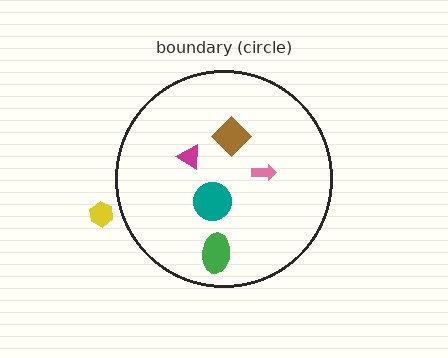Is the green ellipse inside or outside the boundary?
Inside.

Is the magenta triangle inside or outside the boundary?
Inside.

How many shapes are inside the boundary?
5 inside, 1 outside.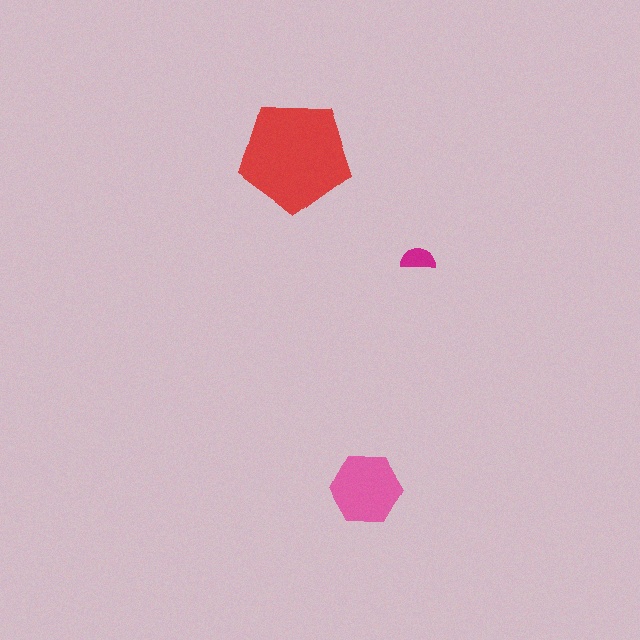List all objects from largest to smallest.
The red pentagon, the pink hexagon, the magenta semicircle.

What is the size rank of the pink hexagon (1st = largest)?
2nd.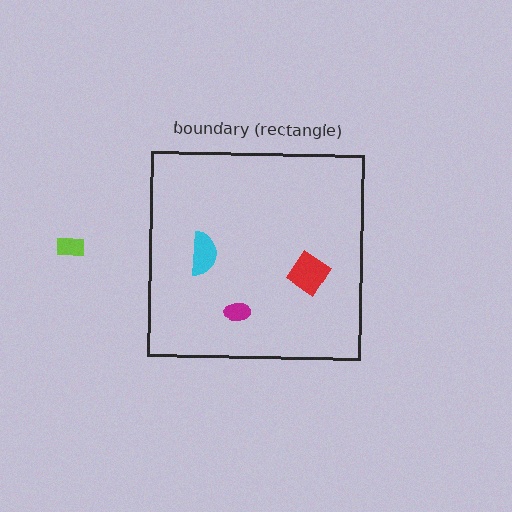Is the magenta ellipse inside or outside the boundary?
Inside.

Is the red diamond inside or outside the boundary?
Inside.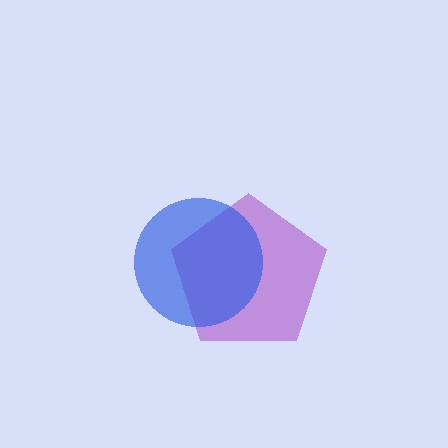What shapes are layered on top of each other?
The layered shapes are: a purple pentagon, a blue circle.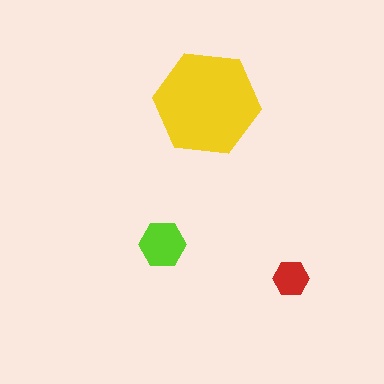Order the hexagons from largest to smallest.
the yellow one, the lime one, the red one.